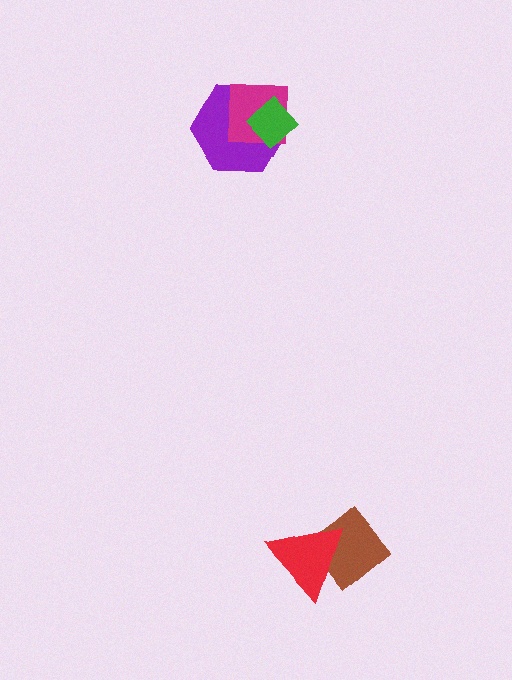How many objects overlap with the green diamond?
2 objects overlap with the green diamond.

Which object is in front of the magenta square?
The green diamond is in front of the magenta square.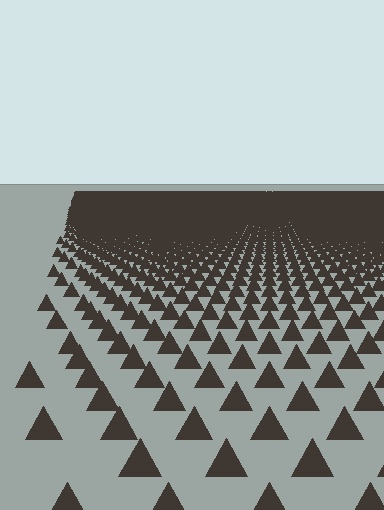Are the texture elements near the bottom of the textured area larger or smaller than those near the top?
Larger. Near the bottom, elements are closer to the viewer and appear at a bigger on-screen size.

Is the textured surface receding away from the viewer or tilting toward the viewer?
The surface is receding away from the viewer. Texture elements get smaller and denser toward the top.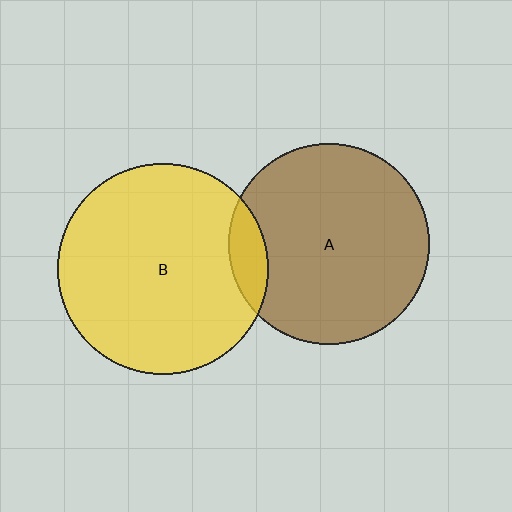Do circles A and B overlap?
Yes.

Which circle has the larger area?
Circle B (yellow).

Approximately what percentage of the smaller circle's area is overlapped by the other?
Approximately 10%.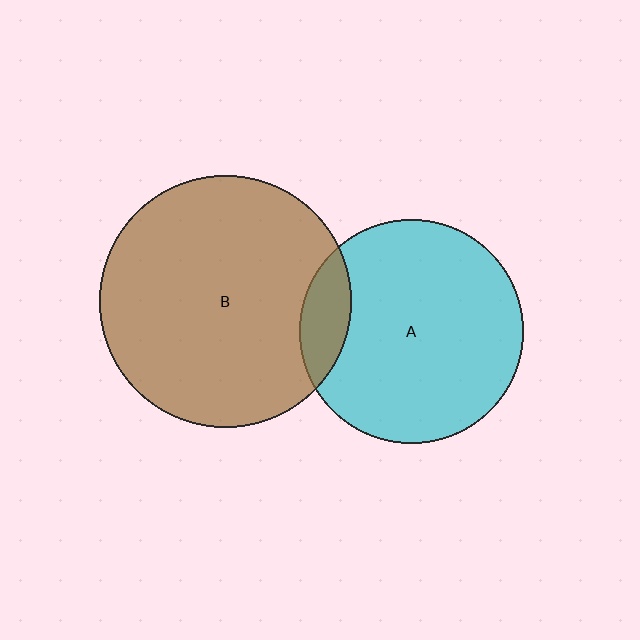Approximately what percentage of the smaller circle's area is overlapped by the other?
Approximately 10%.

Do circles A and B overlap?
Yes.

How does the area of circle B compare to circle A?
Approximately 1.3 times.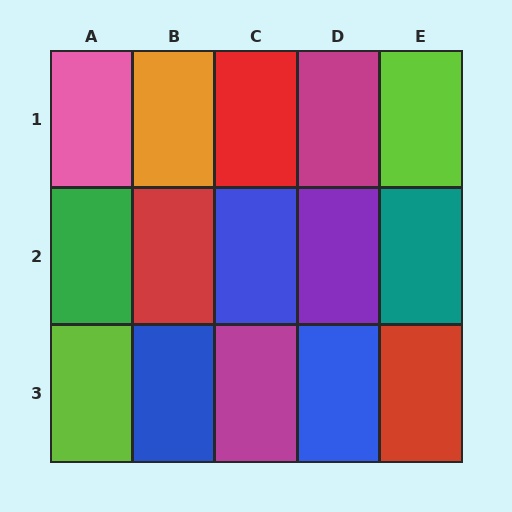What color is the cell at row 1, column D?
Magenta.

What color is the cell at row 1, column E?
Lime.